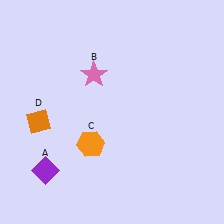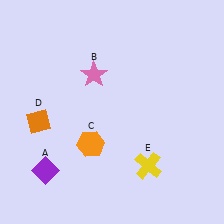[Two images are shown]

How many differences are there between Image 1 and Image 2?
There is 1 difference between the two images.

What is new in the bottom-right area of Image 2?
A yellow cross (E) was added in the bottom-right area of Image 2.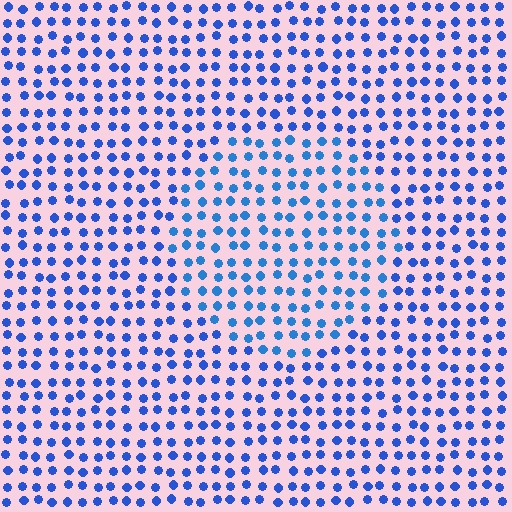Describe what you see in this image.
The image is filled with small blue elements in a uniform arrangement. A circle-shaped region is visible where the elements are tinted to a slightly different hue, forming a subtle color boundary.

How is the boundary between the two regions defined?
The boundary is defined purely by a slight shift in hue (about 16 degrees). Spacing, size, and orientation are identical on both sides.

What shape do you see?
I see a circle.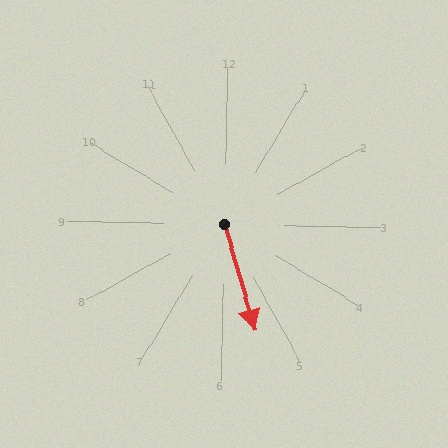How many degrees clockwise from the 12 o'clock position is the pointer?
Approximately 163 degrees.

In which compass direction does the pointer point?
South.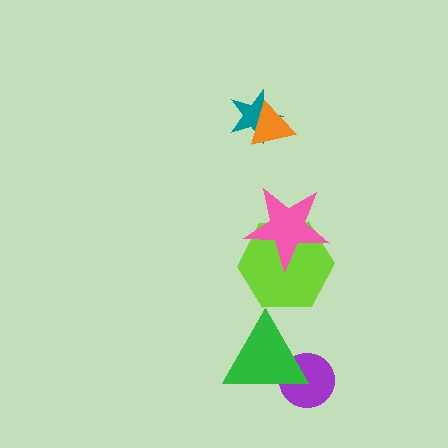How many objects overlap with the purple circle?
1 object overlaps with the purple circle.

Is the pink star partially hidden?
No, no other shape covers it.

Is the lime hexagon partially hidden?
Yes, it is partially covered by another shape.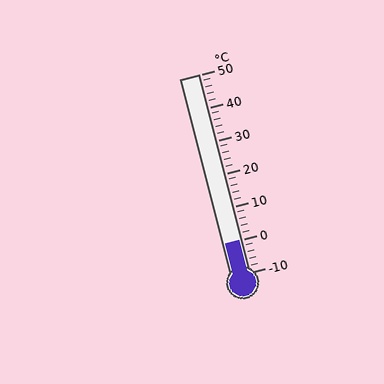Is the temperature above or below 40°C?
The temperature is below 40°C.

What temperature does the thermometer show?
The thermometer shows approximately 0°C.